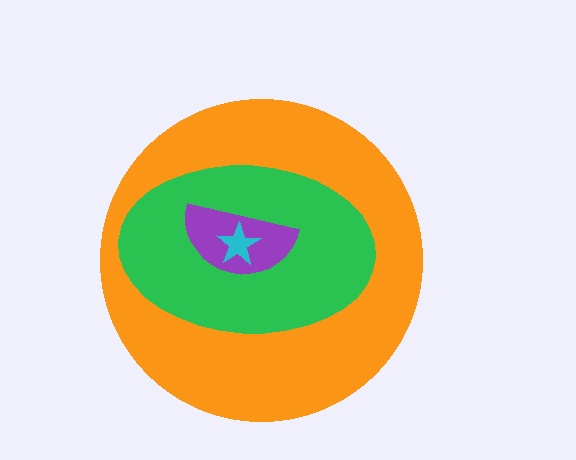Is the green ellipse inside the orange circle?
Yes.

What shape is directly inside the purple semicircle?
The cyan star.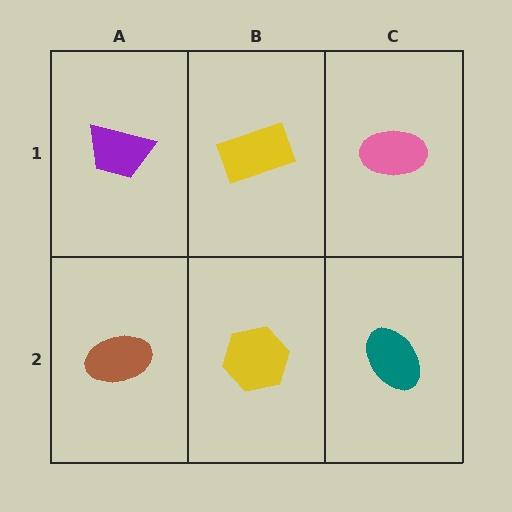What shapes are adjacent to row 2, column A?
A purple trapezoid (row 1, column A), a yellow hexagon (row 2, column B).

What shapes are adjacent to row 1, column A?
A brown ellipse (row 2, column A), a yellow rectangle (row 1, column B).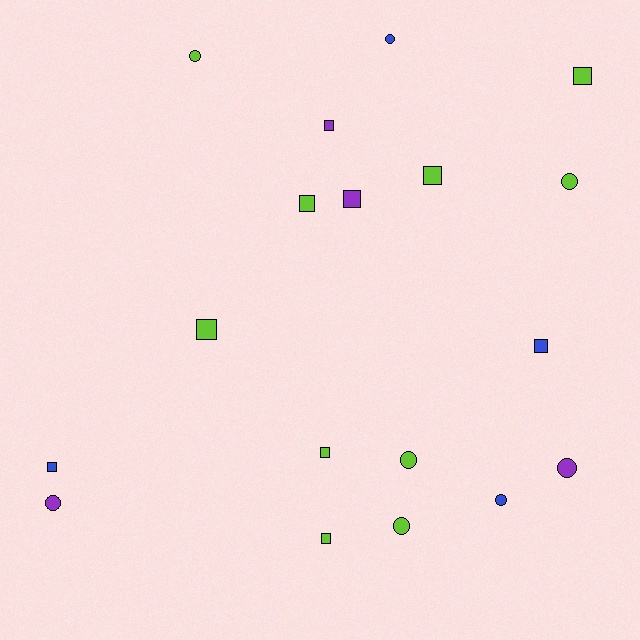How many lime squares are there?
There are 6 lime squares.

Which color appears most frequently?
Lime, with 10 objects.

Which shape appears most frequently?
Square, with 10 objects.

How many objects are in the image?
There are 18 objects.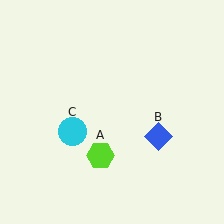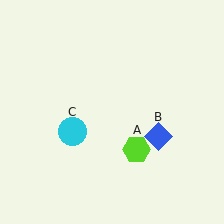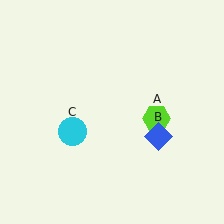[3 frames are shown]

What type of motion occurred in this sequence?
The lime hexagon (object A) rotated counterclockwise around the center of the scene.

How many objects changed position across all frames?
1 object changed position: lime hexagon (object A).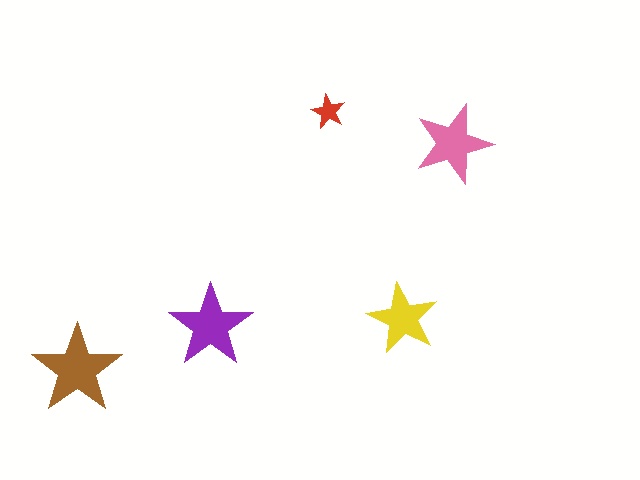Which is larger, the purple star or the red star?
The purple one.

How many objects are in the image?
There are 5 objects in the image.